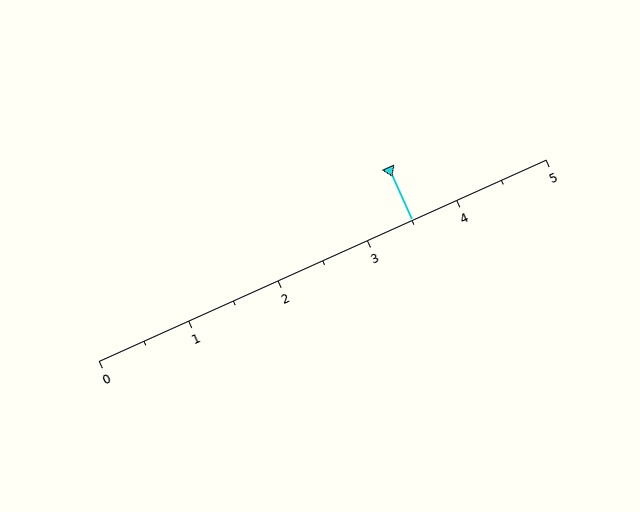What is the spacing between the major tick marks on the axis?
The major ticks are spaced 1 apart.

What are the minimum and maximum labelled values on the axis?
The axis runs from 0 to 5.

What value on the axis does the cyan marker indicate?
The marker indicates approximately 3.5.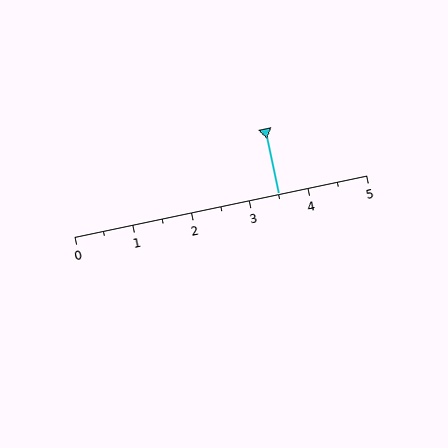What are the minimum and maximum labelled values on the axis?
The axis runs from 0 to 5.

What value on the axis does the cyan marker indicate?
The marker indicates approximately 3.5.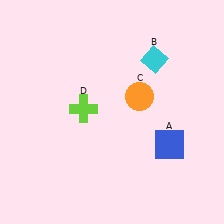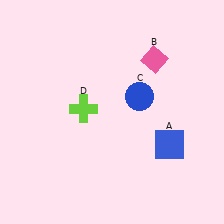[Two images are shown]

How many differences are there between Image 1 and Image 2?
There are 2 differences between the two images.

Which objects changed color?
B changed from cyan to pink. C changed from orange to blue.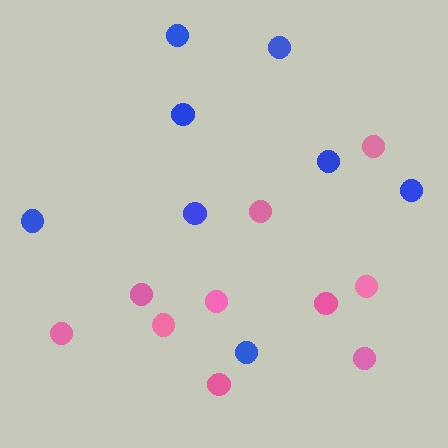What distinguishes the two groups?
There are 2 groups: one group of blue circles (8) and one group of pink circles (10).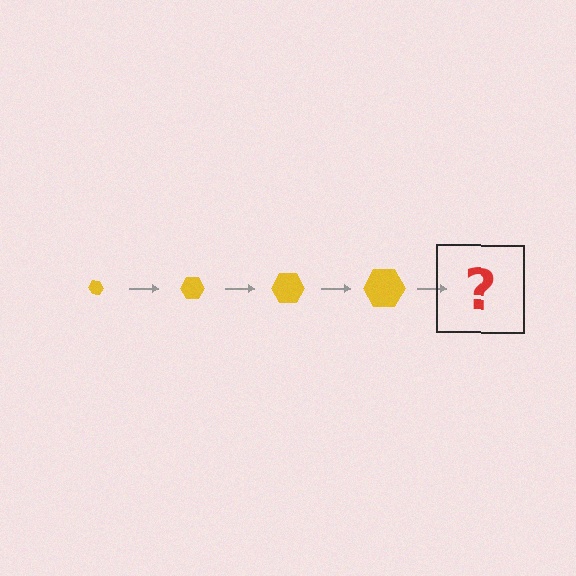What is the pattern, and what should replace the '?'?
The pattern is that the hexagon gets progressively larger each step. The '?' should be a yellow hexagon, larger than the previous one.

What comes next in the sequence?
The next element should be a yellow hexagon, larger than the previous one.